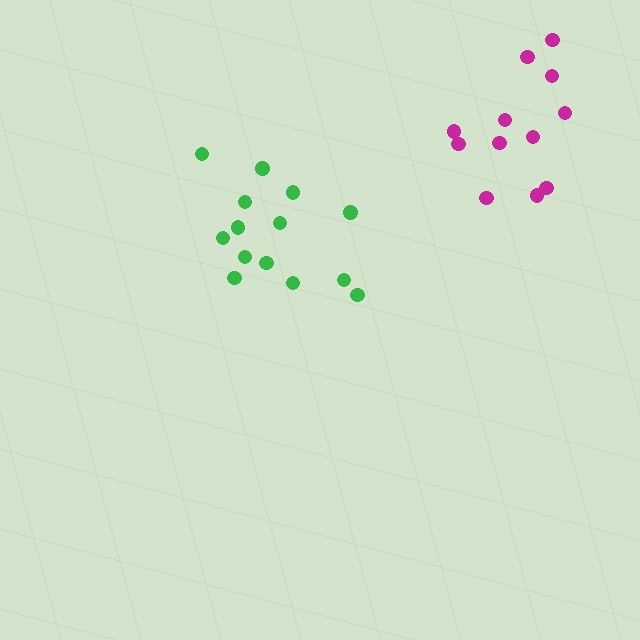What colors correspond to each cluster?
The clusters are colored: green, magenta.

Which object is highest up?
The magenta cluster is topmost.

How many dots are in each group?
Group 1: 14 dots, Group 2: 12 dots (26 total).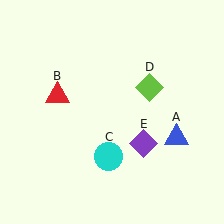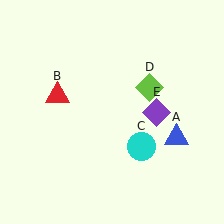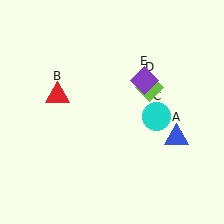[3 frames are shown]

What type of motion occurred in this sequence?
The cyan circle (object C), purple diamond (object E) rotated counterclockwise around the center of the scene.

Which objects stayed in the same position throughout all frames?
Blue triangle (object A) and red triangle (object B) and lime diamond (object D) remained stationary.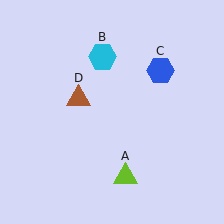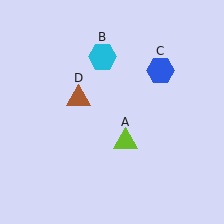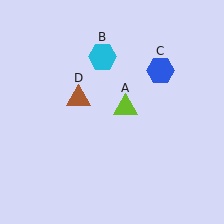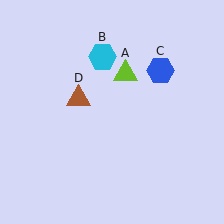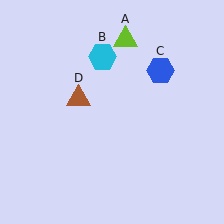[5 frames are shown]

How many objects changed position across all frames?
1 object changed position: lime triangle (object A).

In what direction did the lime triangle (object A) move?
The lime triangle (object A) moved up.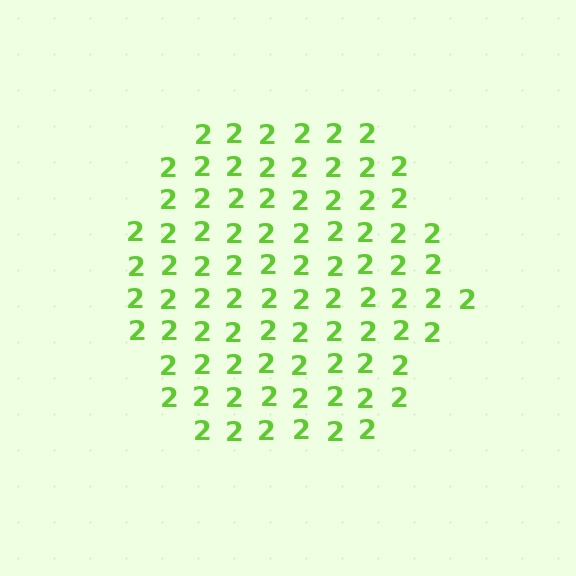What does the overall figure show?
The overall figure shows a hexagon.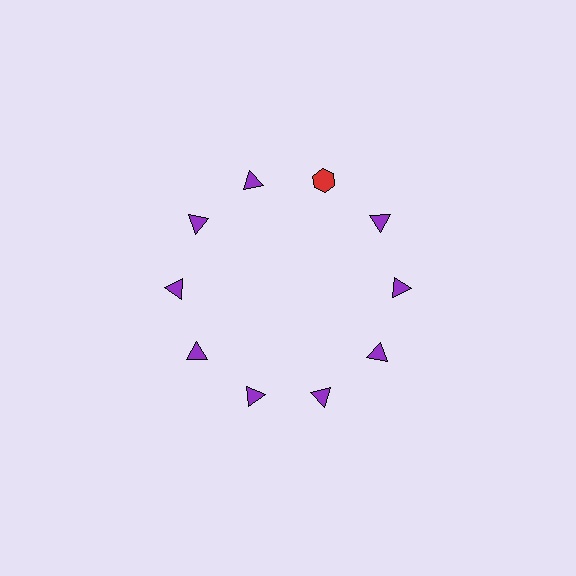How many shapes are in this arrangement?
There are 10 shapes arranged in a ring pattern.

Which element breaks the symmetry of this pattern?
The red hexagon at roughly the 1 o'clock position breaks the symmetry. All other shapes are purple triangles.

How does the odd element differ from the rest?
It differs in both color (red instead of purple) and shape (hexagon instead of triangle).